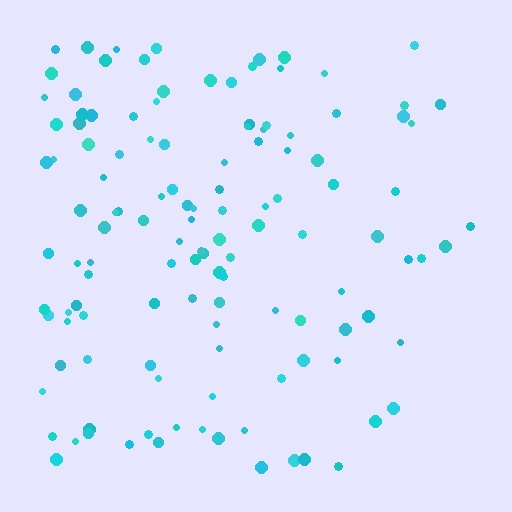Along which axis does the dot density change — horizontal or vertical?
Horizontal.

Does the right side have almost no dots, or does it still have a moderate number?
Still a moderate number, just noticeably fewer than the left.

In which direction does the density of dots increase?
From right to left, with the left side densest.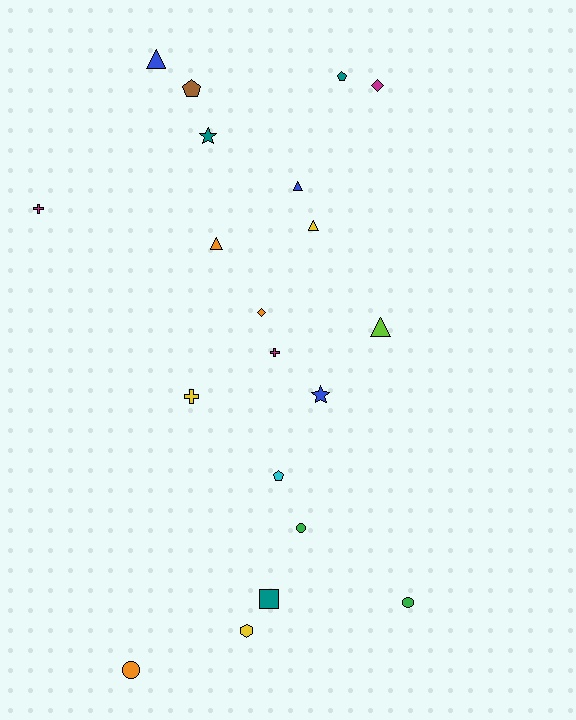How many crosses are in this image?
There are 3 crosses.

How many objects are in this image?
There are 20 objects.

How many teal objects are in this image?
There are 3 teal objects.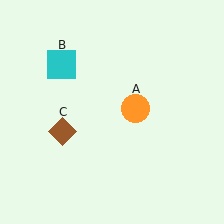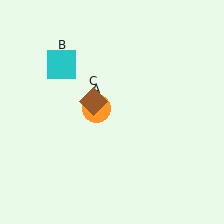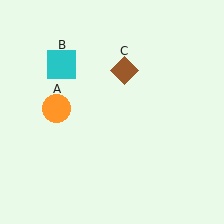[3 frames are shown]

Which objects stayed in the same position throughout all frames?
Cyan square (object B) remained stationary.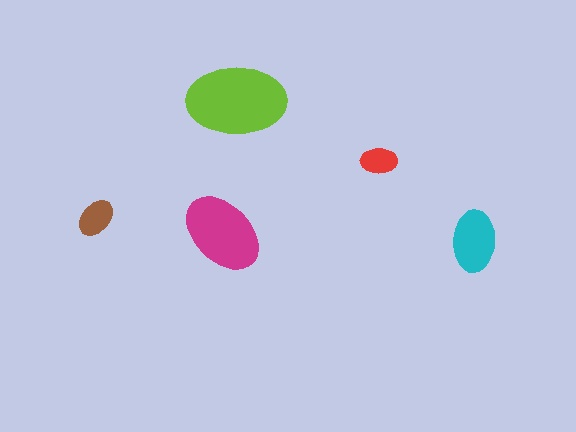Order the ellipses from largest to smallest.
the lime one, the magenta one, the cyan one, the brown one, the red one.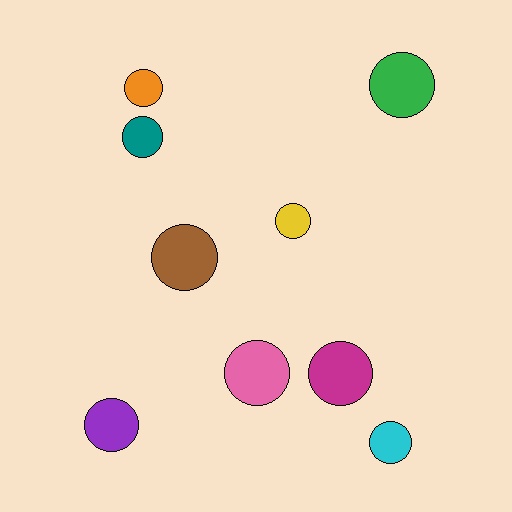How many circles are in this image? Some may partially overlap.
There are 9 circles.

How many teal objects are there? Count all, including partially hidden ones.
There is 1 teal object.